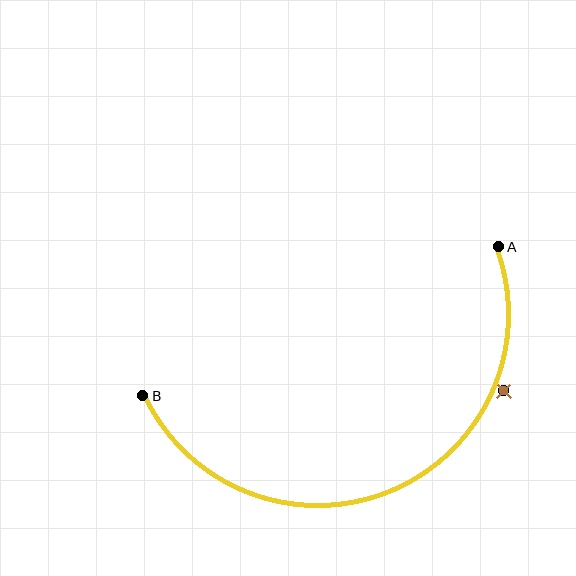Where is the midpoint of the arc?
The arc midpoint is the point on the curve farthest from the straight line joining A and B. It sits below that line.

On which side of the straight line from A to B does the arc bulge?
The arc bulges below the straight line connecting A and B.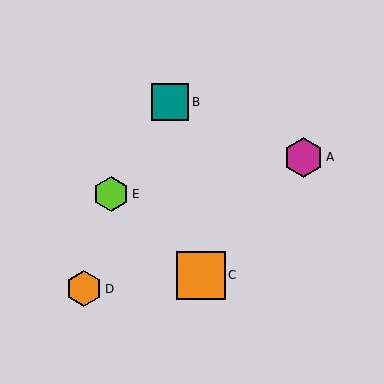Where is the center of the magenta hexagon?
The center of the magenta hexagon is at (303, 157).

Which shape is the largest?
The orange square (labeled C) is the largest.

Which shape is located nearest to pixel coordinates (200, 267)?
The orange square (labeled C) at (201, 275) is nearest to that location.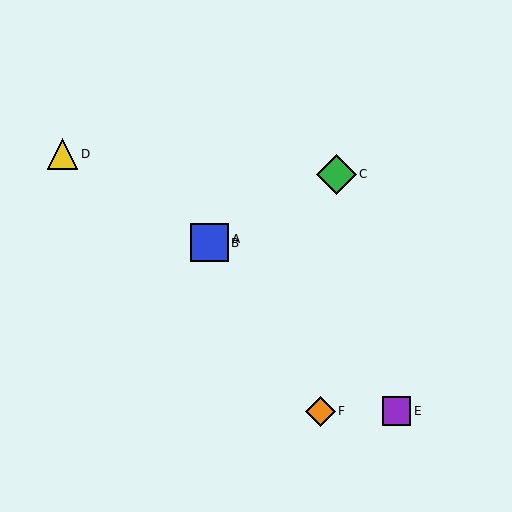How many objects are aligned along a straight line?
3 objects (A, B, C) are aligned along a straight line.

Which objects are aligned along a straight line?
Objects A, B, C are aligned along a straight line.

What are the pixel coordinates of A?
Object A is at (216, 239).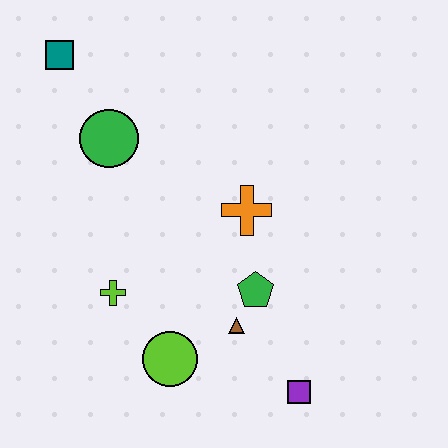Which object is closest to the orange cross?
The green pentagon is closest to the orange cross.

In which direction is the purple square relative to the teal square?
The purple square is below the teal square.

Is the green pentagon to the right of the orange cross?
Yes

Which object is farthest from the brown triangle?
The teal square is farthest from the brown triangle.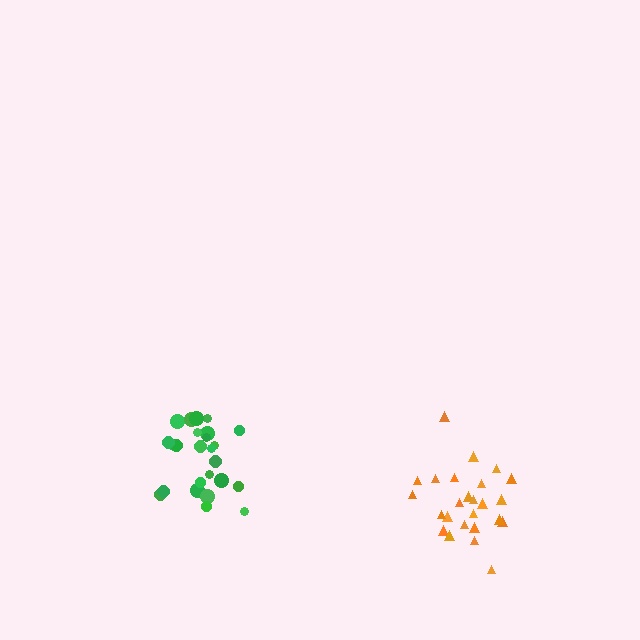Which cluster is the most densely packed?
Green.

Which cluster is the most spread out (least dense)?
Orange.